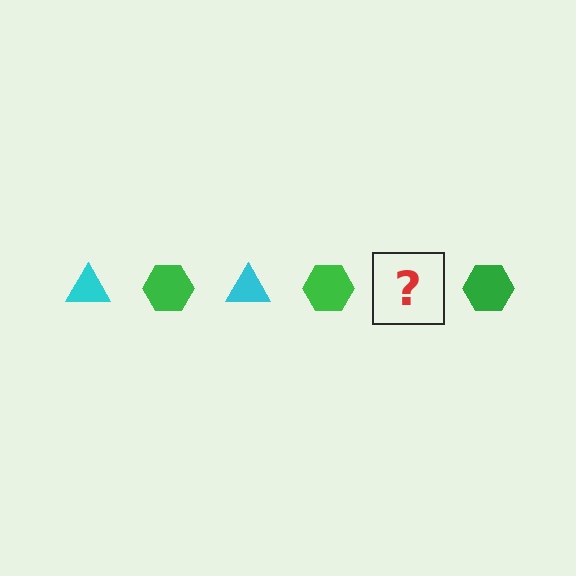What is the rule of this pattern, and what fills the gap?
The rule is that the pattern alternates between cyan triangle and green hexagon. The gap should be filled with a cyan triangle.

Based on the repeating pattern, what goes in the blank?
The blank should be a cyan triangle.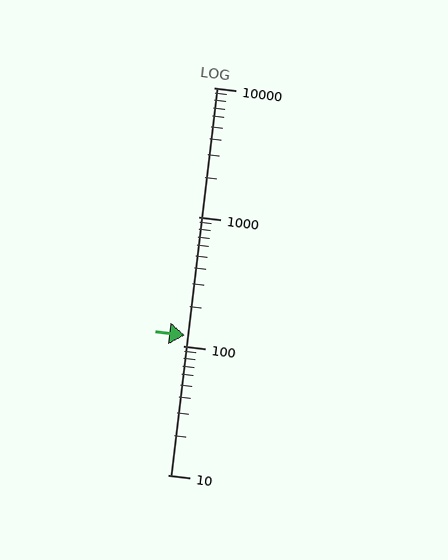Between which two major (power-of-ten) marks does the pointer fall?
The pointer is between 100 and 1000.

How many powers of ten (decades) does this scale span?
The scale spans 3 decades, from 10 to 10000.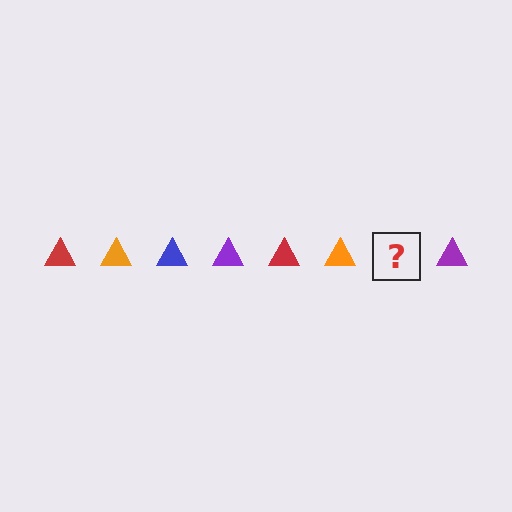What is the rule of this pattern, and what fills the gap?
The rule is that the pattern cycles through red, orange, blue, purple triangles. The gap should be filled with a blue triangle.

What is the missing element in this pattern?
The missing element is a blue triangle.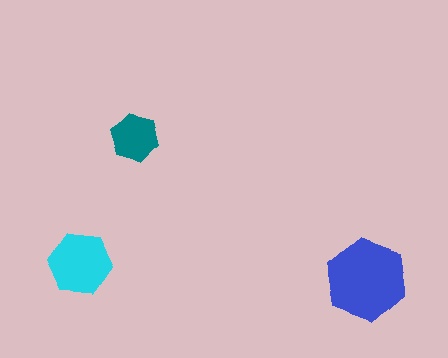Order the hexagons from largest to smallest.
the blue one, the cyan one, the teal one.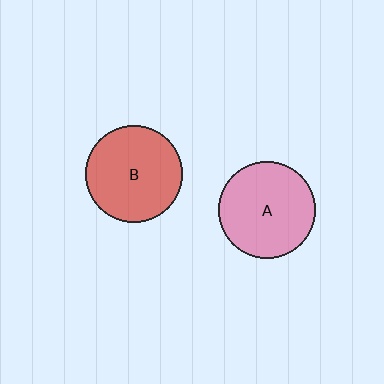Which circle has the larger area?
Circle B (red).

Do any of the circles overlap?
No, none of the circles overlap.